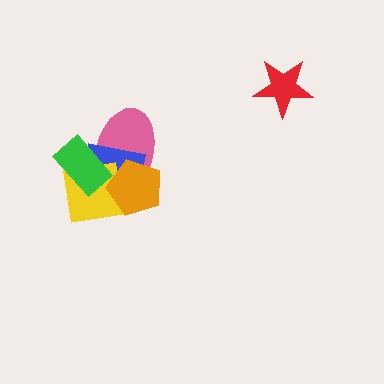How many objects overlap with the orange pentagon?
3 objects overlap with the orange pentagon.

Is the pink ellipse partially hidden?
Yes, it is partially covered by another shape.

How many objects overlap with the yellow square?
4 objects overlap with the yellow square.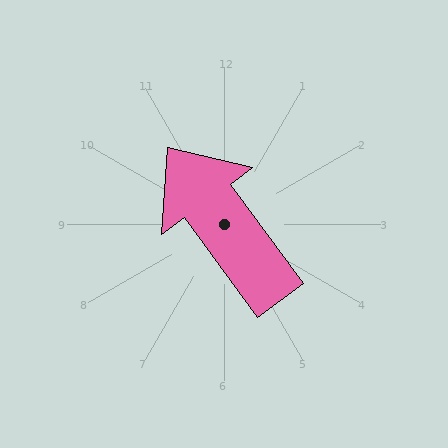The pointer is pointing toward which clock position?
Roughly 11 o'clock.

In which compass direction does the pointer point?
Northwest.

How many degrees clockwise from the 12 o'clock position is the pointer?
Approximately 324 degrees.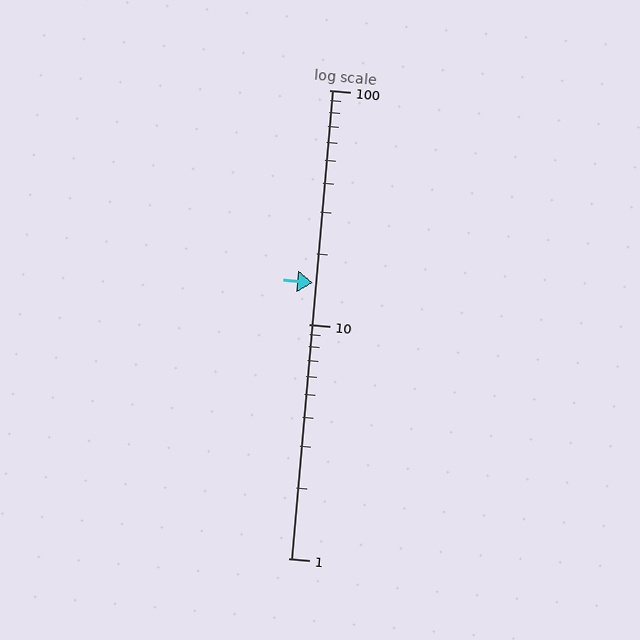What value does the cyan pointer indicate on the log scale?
The pointer indicates approximately 15.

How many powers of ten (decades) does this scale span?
The scale spans 2 decades, from 1 to 100.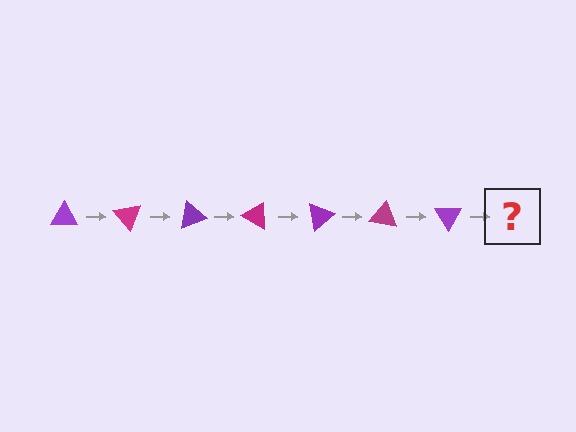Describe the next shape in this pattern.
It should be a magenta triangle, rotated 350 degrees from the start.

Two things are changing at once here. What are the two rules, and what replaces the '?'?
The two rules are that it rotates 50 degrees each step and the color cycles through purple and magenta. The '?' should be a magenta triangle, rotated 350 degrees from the start.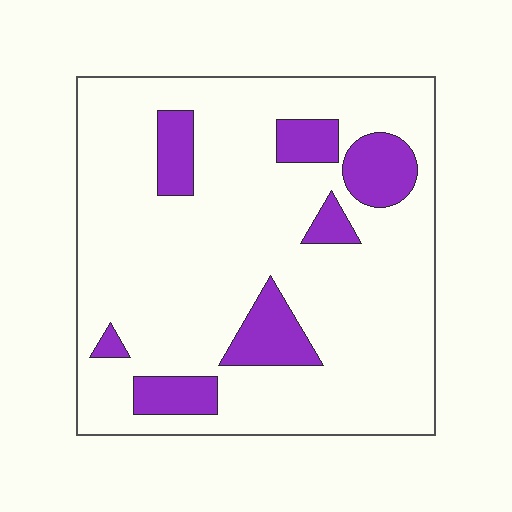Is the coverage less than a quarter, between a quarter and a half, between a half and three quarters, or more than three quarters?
Less than a quarter.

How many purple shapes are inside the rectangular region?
7.